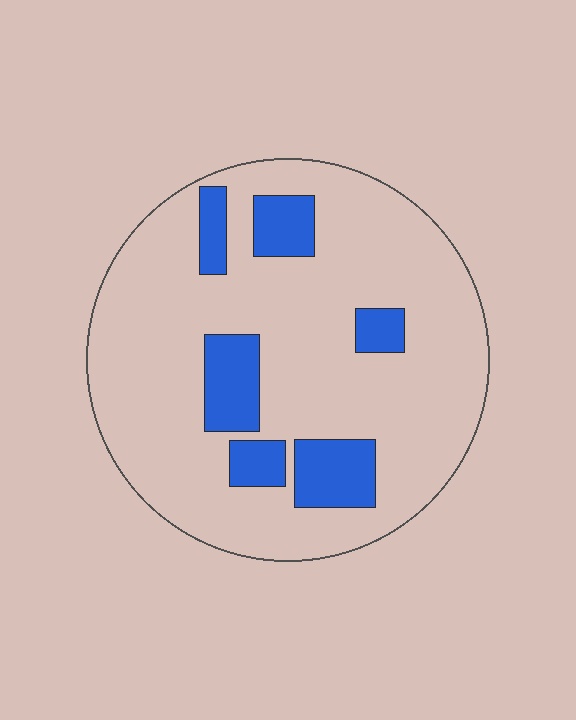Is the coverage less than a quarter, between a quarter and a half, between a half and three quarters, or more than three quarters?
Less than a quarter.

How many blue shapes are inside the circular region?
6.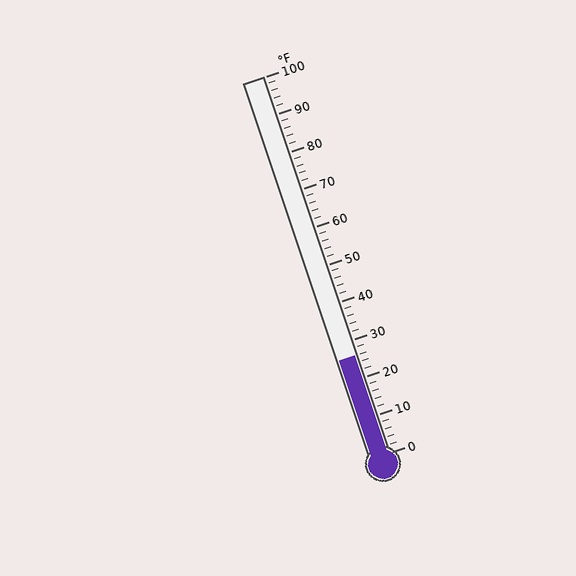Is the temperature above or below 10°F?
The temperature is above 10°F.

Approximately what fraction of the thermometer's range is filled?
The thermometer is filled to approximately 25% of its range.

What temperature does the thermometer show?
The thermometer shows approximately 26°F.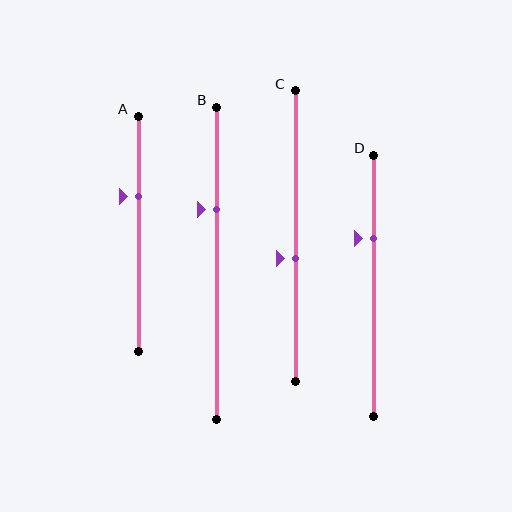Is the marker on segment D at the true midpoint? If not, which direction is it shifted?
No, the marker on segment D is shifted upward by about 18% of the segment length.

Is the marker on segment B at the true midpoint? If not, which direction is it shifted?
No, the marker on segment B is shifted upward by about 17% of the segment length.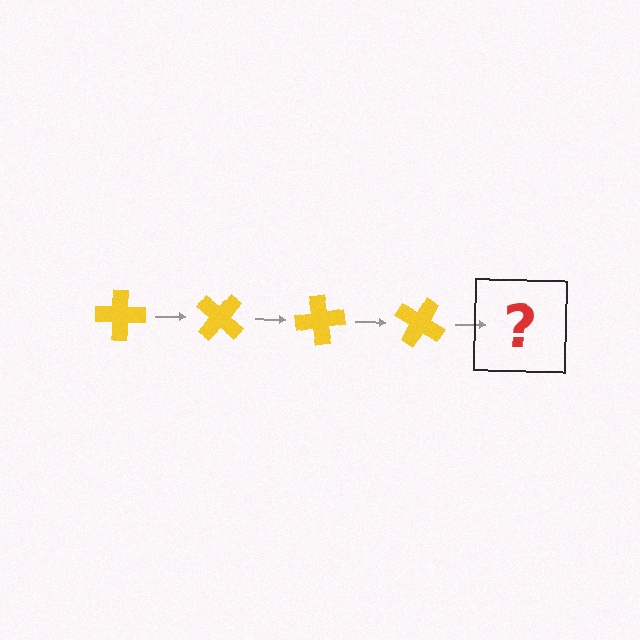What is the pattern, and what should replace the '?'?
The pattern is that the cross rotates 40 degrees each step. The '?' should be a yellow cross rotated 160 degrees.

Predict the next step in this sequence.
The next step is a yellow cross rotated 160 degrees.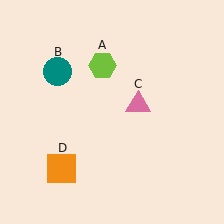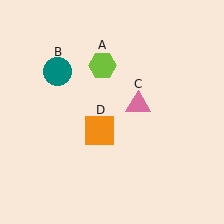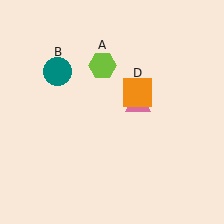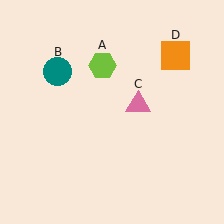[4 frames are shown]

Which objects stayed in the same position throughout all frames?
Lime hexagon (object A) and teal circle (object B) and pink triangle (object C) remained stationary.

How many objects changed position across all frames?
1 object changed position: orange square (object D).